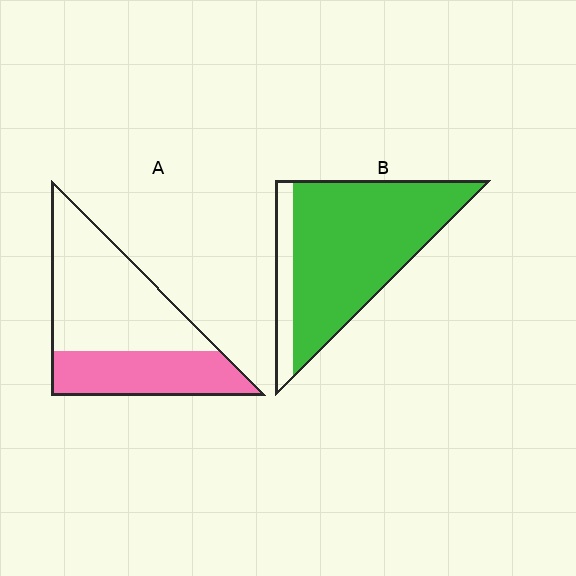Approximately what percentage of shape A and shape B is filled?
A is approximately 35% and B is approximately 85%.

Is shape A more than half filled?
No.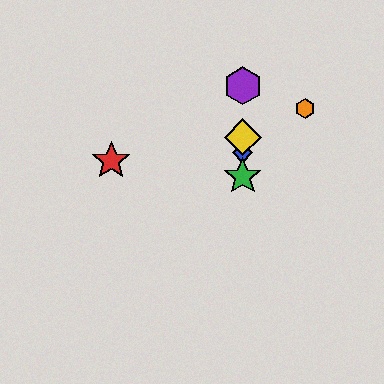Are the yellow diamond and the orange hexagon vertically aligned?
No, the yellow diamond is at x≈243 and the orange hexagon is at x≈305.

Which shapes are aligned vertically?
The blue diamond, the green star, the yellow diamond, the purple hexagon are aligned vertically.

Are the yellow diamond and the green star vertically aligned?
Yes, both are at x≈243.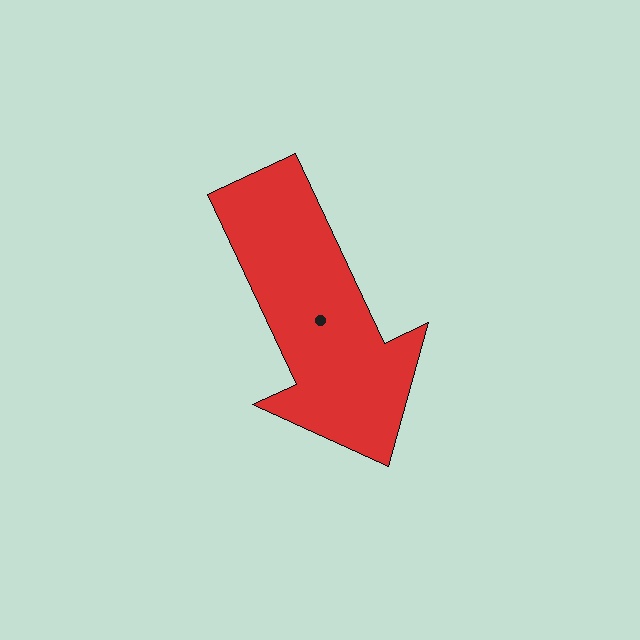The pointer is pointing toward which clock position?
Roughly 5 o'clock.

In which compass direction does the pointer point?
Southeast.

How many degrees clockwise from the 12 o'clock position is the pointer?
Approximately 155 degrees.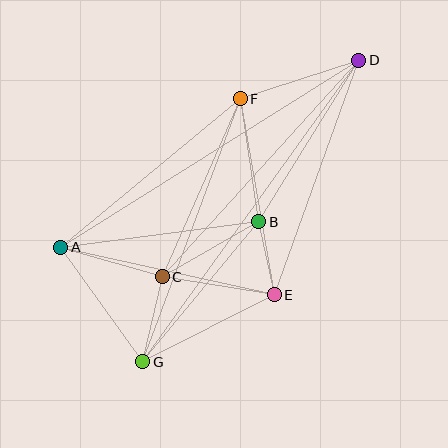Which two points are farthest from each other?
Points D and G are farthest from each other.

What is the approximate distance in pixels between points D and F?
The distance between D and F is approximately 125 pixels.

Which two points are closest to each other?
Points B and E are closest to each other.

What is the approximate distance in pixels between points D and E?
The distance between D and E is approximately 249 pixels.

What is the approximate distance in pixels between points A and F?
The distance between A and F is approximately 233 pixels.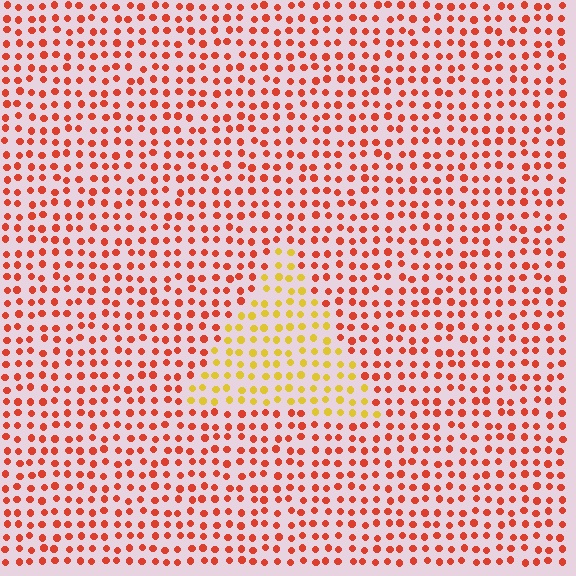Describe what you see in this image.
The image is filled with small red elements in a uniform arrangement. A triangle-shaped region is visible where the elements are tinted to a slightly different hue, forming a subtle color boundary.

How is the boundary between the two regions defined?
The boundary is defined purely by a slight shift in hue (about 46 degrees). Spacing, size, and orientation are identical on both sides.